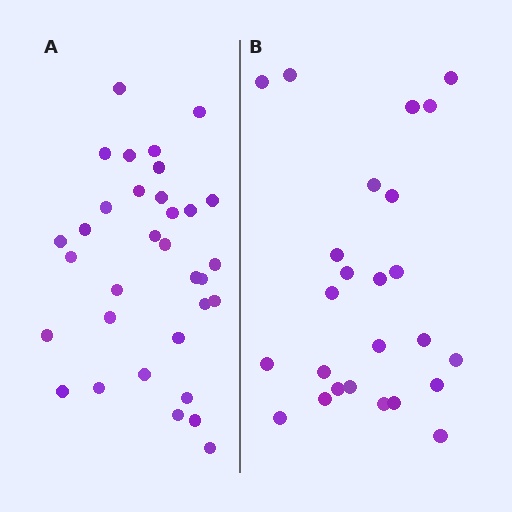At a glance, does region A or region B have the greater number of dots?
Region A (the left region) has more dots.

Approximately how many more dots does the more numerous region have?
Region A has roughly 8 or so more dots than region B.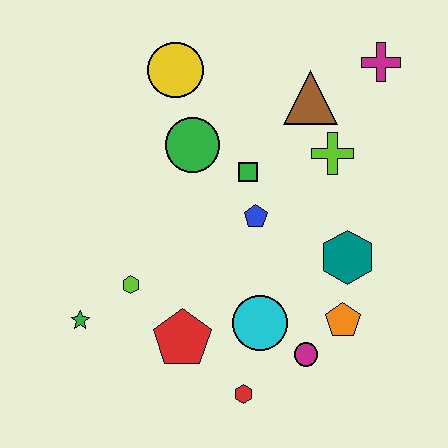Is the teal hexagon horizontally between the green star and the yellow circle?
No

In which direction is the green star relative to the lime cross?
The green star is to the left of the lime cross.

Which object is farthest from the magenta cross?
The green star is farthest from the magenta cross.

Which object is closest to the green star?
The lime hexagon is closest to the green star.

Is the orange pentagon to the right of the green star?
Yes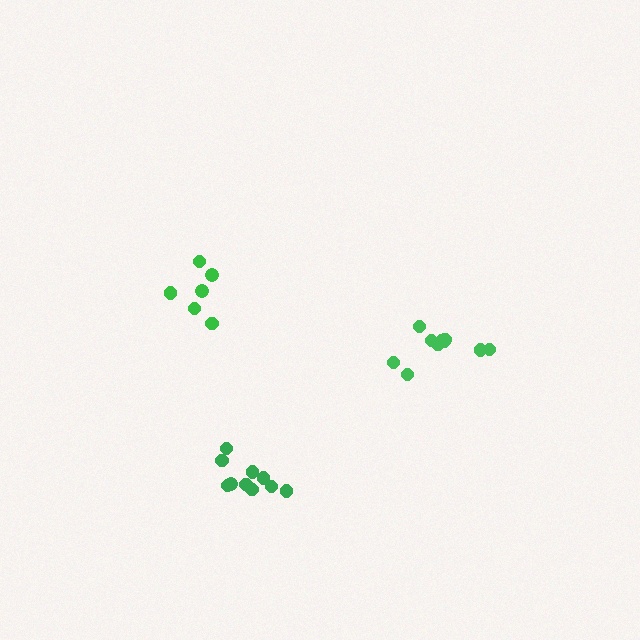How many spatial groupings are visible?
There are 3 spatial groupings.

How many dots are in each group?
Group 1: 10 dots, Group 2: 6 dots, Group 3: 10 dots (26 total).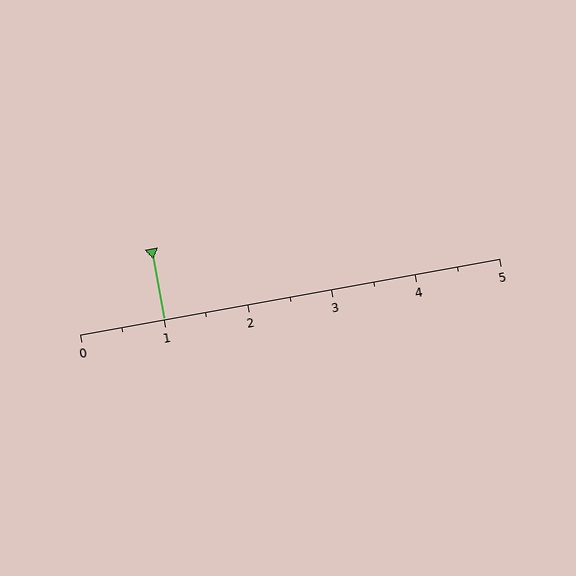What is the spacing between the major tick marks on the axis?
The major ticks are spaced 1 apart.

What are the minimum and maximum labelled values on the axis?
The axis runs from 0 to 5.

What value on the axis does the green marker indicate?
The marker indicates approximately 1.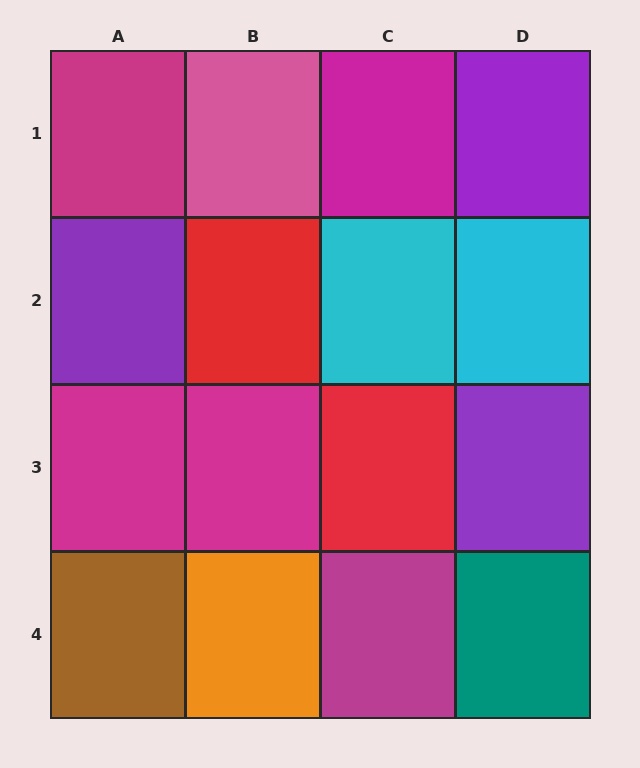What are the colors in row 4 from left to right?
Brown, orange, magenta, teal.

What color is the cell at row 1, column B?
Pink.